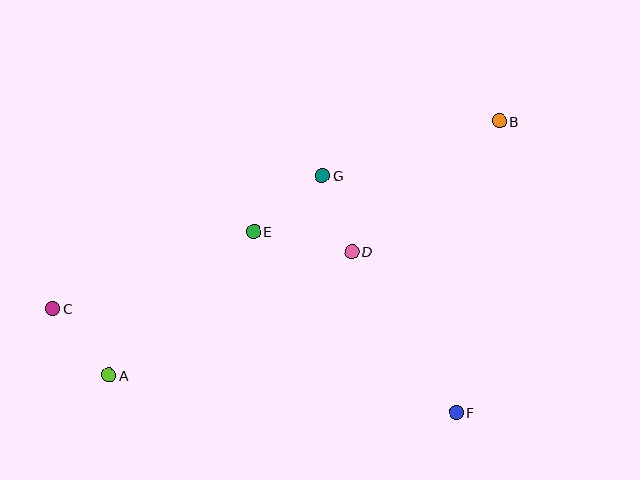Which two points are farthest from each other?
Points B and C are farthest from each other.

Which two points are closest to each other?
Points D and G are closest to each other.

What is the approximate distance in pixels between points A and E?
The distance between A and E is approximately 204 pixels.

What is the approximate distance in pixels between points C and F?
The distance between C and F is approximately 417 pixels.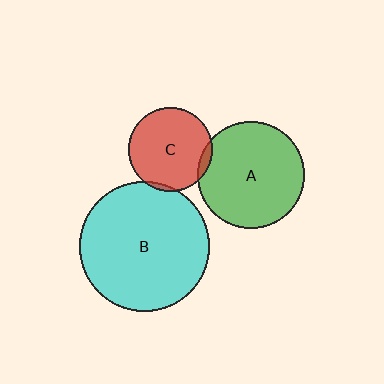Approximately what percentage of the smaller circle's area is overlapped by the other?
Approximately 5%.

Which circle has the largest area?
Circle B (cyan).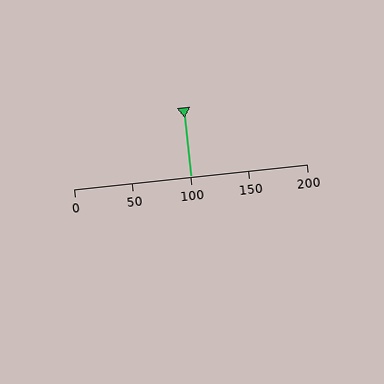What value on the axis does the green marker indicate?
The marker indicates approximately 100.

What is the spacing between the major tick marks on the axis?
The major ticks are spaced 50 apart.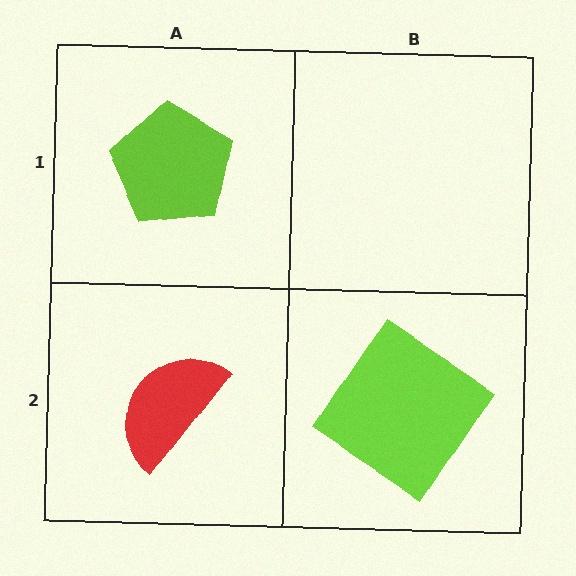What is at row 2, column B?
A lime diamond.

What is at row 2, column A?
A red semicircle.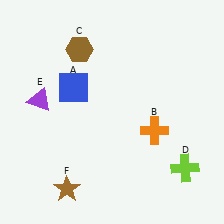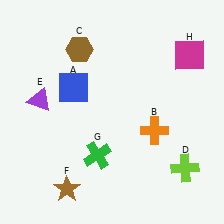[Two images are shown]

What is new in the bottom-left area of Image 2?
A green cross (G) was added in the bottom-left area of Image 2.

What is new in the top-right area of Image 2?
A magenta square (H) was added in the top-right area of Image 2.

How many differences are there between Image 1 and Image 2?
There are 2 differences between the two images.